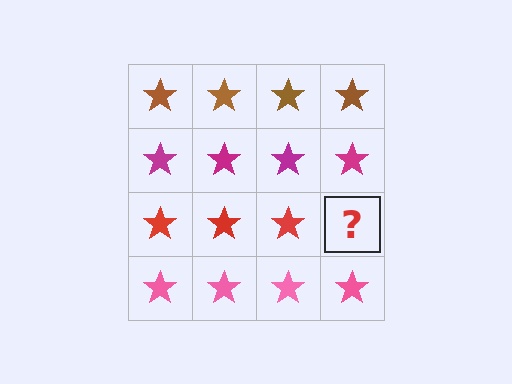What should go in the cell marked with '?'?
The missing cell should contain a red star.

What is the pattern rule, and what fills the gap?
The rule is that each row has a consistent color. The gap should be filled with a red star.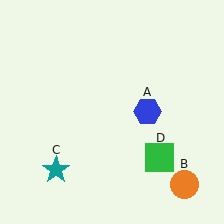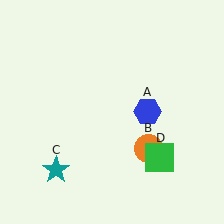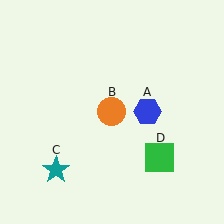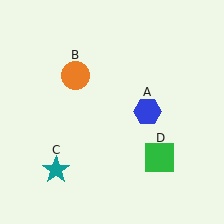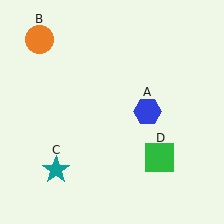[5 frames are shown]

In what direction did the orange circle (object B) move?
The orange circle (object B) moved up and to the left.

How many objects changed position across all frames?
1 object changed position: orange circle (object B).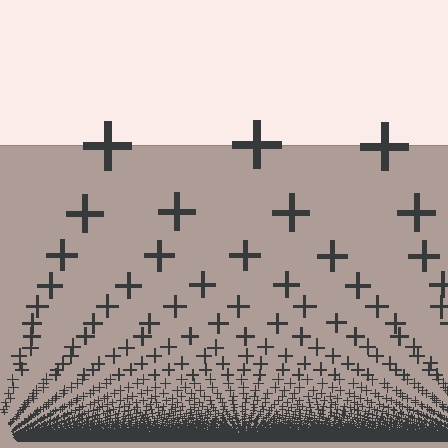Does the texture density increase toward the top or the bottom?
Density increases toward the bottom.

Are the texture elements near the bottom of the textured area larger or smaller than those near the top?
Smaller. The gradient is inverted — elements near the bottom are smaller and denser.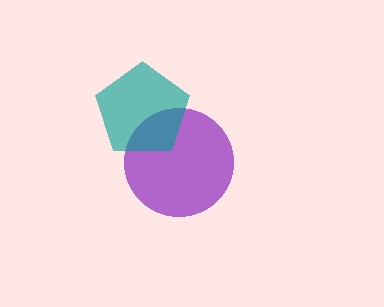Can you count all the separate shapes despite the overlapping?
Yes, there are 2 separate shapes.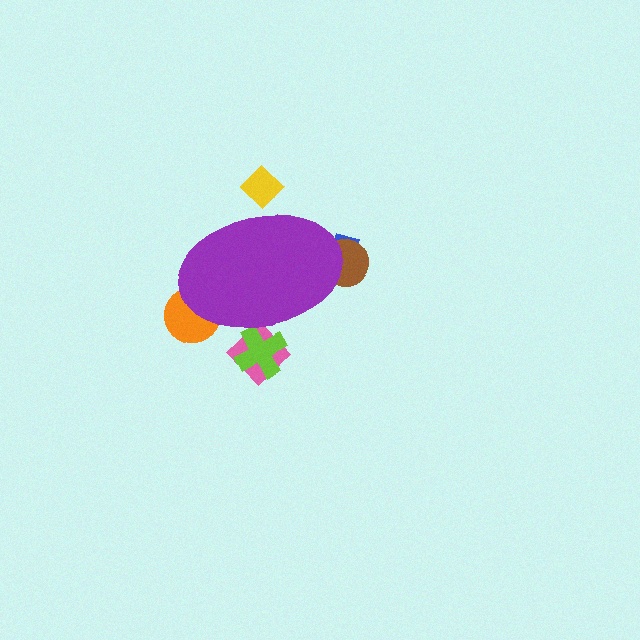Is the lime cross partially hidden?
Yes, the lime cross is partially hidden behind the purple ellipse.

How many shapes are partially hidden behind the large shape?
6 shapes are partially hidden.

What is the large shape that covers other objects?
A purple ellipse.